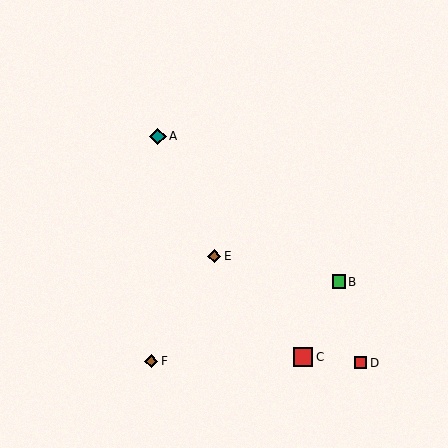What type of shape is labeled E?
Shape E is a brown diamond.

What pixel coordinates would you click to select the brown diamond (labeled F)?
Click at (151, 361) to select the brown diamond F.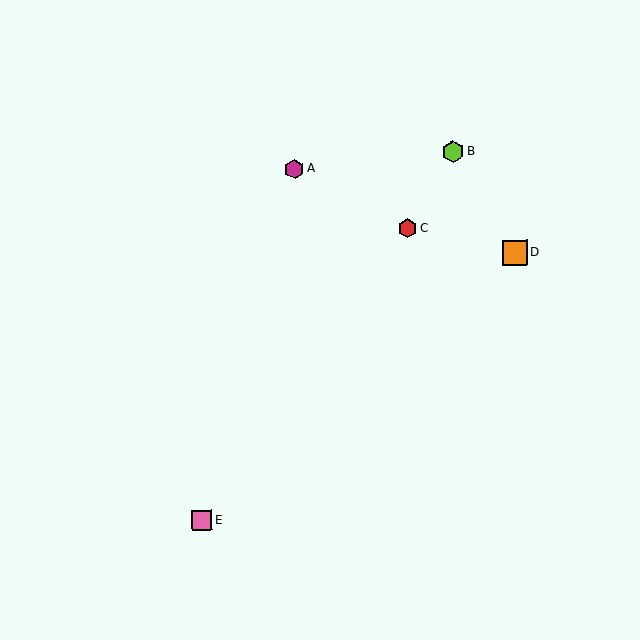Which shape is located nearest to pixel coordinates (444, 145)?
The lime hexagon (labeled B) at (453, 152) is nearest to that location.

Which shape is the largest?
The orange square (labeled D) is the largest.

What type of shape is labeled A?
Shape A is a magenta hexagon.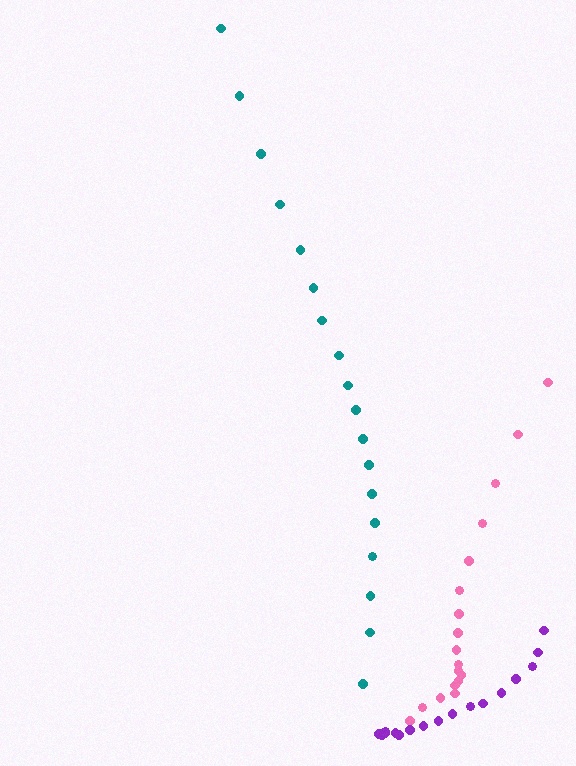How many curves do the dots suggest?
There are 3 distinct paths.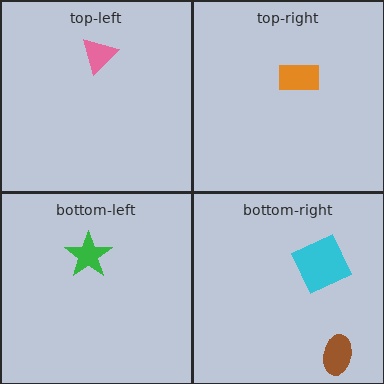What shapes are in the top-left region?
The pink triangle.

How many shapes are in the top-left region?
1.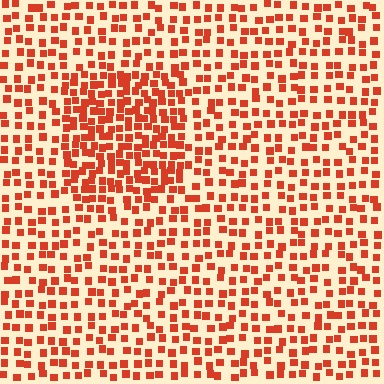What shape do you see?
I see a rectangle.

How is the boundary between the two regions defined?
The boundary is defined by a change in element density (approximately 1.8x ratio). All elements are the same color, size, and shape.